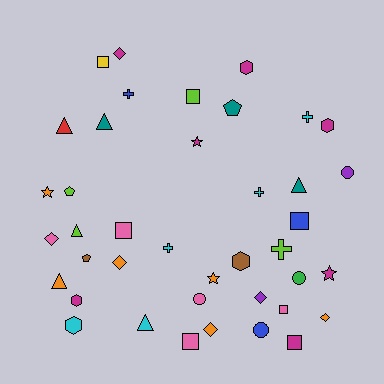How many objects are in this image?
There are 40 objects.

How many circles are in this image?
There are 4 circles.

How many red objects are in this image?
There is 1 red object.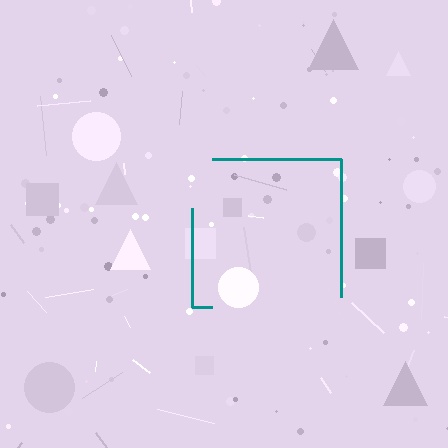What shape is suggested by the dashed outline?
The dashed outline suggests a square.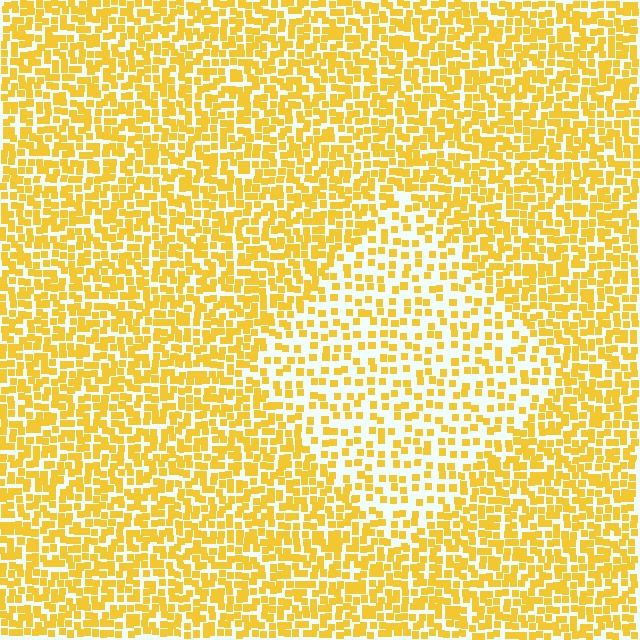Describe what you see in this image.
The image contains small yellow elements arranged at two different densities. A diamond-shaped region is visible where the elements are less densely packed than the surrounding area.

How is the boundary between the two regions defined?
The boundary is defined by a change in element density (approximately 2.0x ratio). All elements are the same color, size, and shape.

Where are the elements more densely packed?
The elements are more densely packed outside the diamond boundary.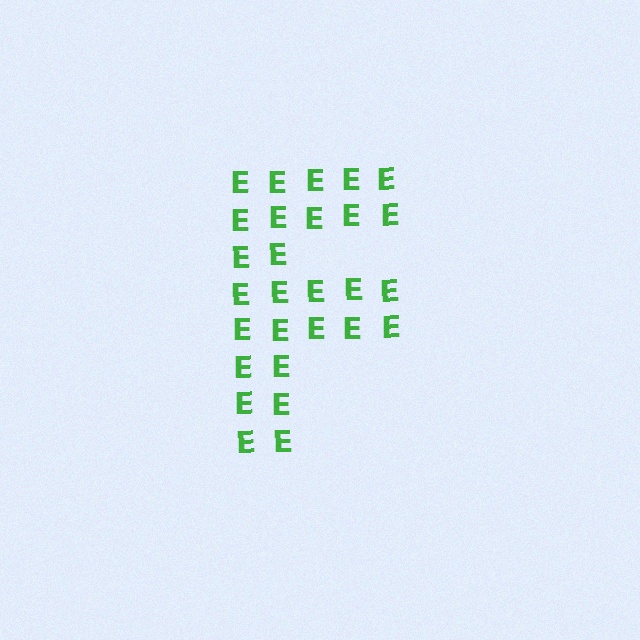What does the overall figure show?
The overall figure shows the letter F.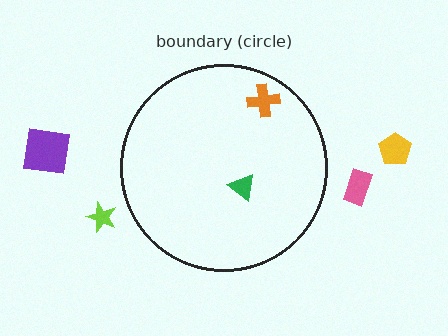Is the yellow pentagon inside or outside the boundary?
Outside.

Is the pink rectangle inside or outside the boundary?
Outside.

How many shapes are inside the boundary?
2 inside, 4 outside.